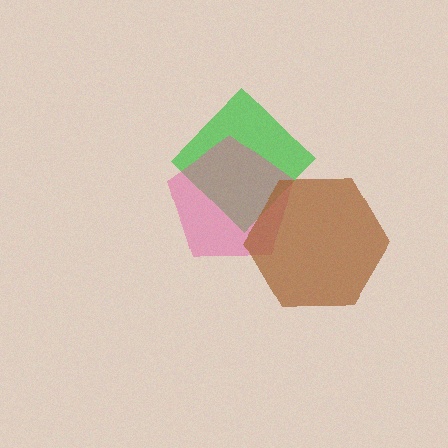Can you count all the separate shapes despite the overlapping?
Yes, there are 3 separate shapes.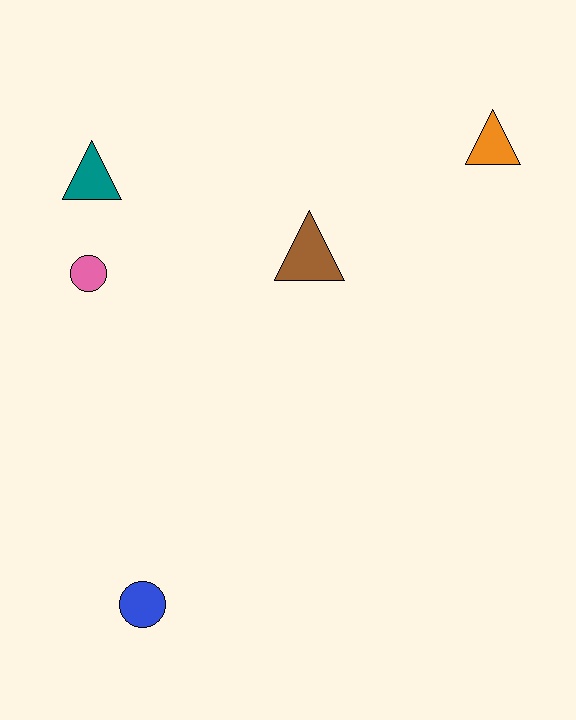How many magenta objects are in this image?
There are no magenta objects.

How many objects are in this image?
There are 5 objects.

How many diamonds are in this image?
There are no diamonds.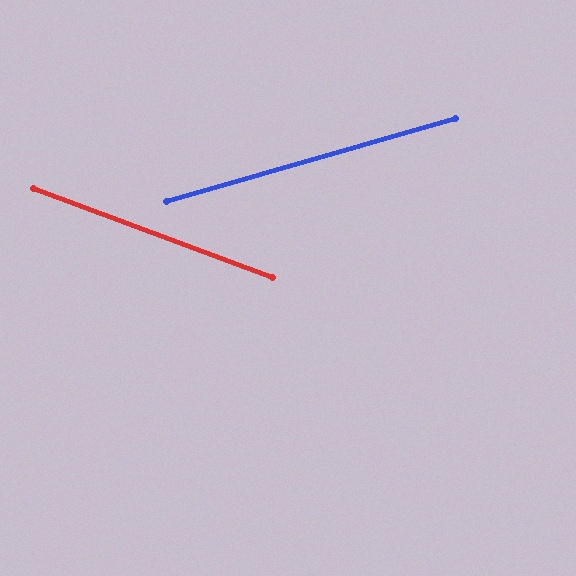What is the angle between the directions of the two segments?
Approximately 36 degrees.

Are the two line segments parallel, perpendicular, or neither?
Neither parallel nor perpendicular — they differ by about 36°.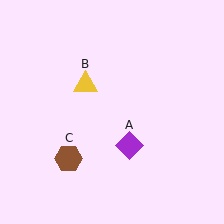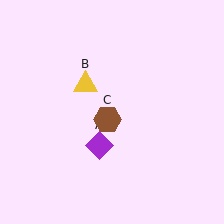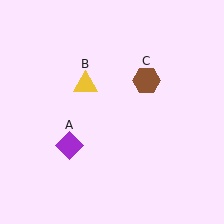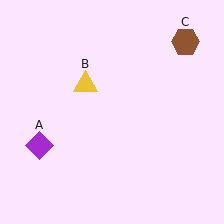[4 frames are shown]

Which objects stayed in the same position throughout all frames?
Yellow triangle (object B) remained stationary.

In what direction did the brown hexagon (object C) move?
The brown hexagon (object C) moved up and to the right.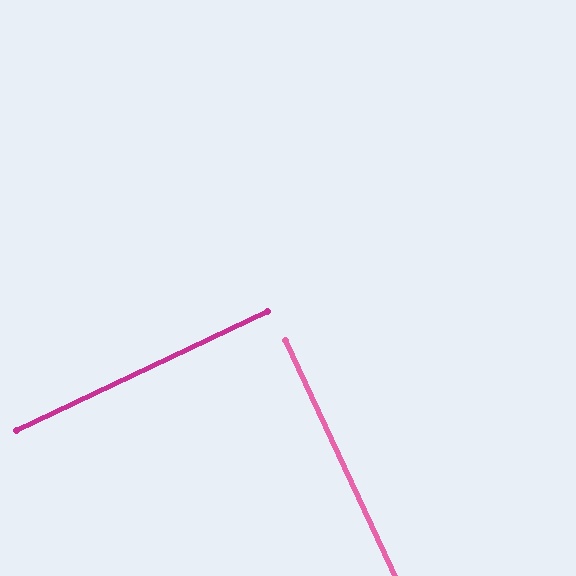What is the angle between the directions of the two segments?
Approximately 90 degrees.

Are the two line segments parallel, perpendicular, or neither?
Perpendicular — they meet at approximately 90°.